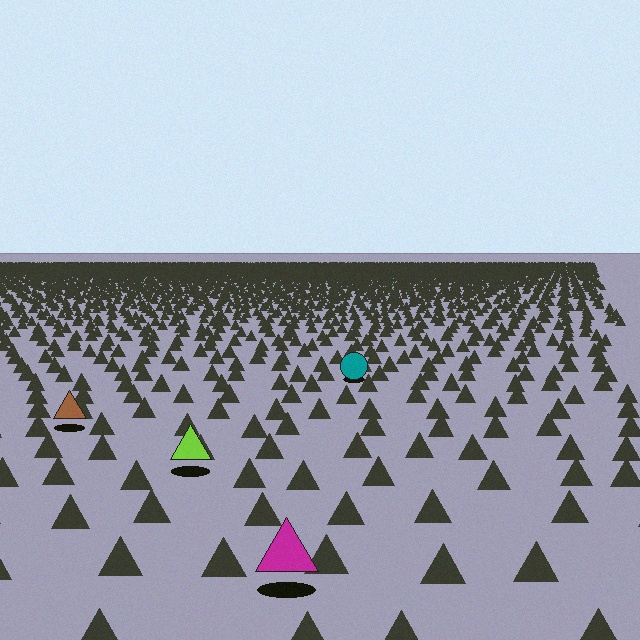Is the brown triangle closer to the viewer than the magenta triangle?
No. The magenta triangle is closer — you can tell from the texture gradient: the ground texture is coarser near it.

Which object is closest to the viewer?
The magenta triangle is closest. The texture marks near it are larger and more spread out.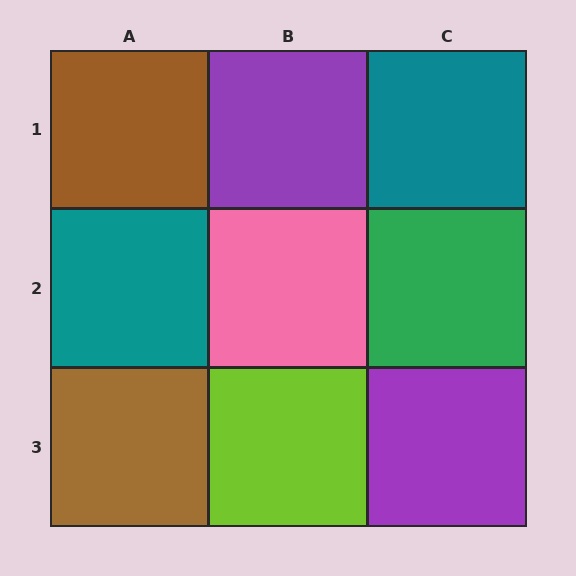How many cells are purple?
2 cells are purple.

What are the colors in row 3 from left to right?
Brown, lime, purple.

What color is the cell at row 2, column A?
Teal.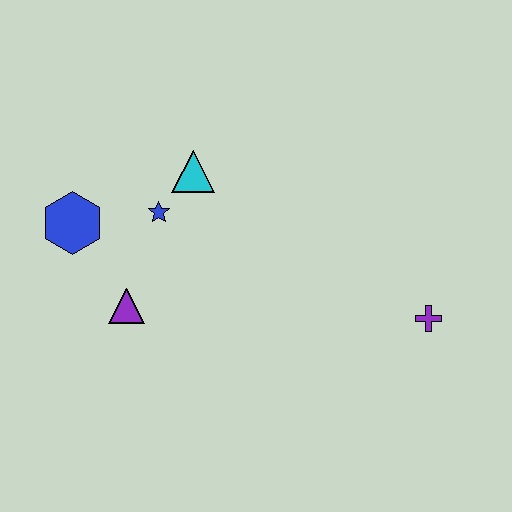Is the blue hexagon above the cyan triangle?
No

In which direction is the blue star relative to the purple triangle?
The blue star is above the purple triangle.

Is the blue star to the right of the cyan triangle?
No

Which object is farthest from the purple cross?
The blue hexagon is farthest from the purple cross.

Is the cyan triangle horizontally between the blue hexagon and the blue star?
No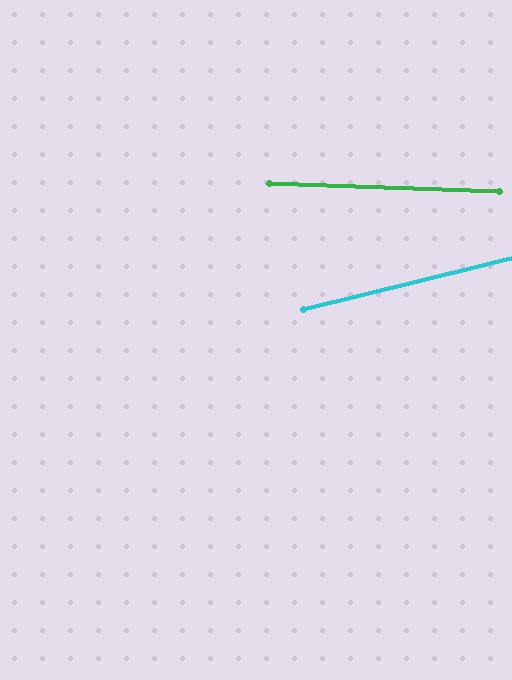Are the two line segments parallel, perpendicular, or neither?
Neither parallel nor perpendicular — they differ by about 16°.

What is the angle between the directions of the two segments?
Approximately 16 degrees.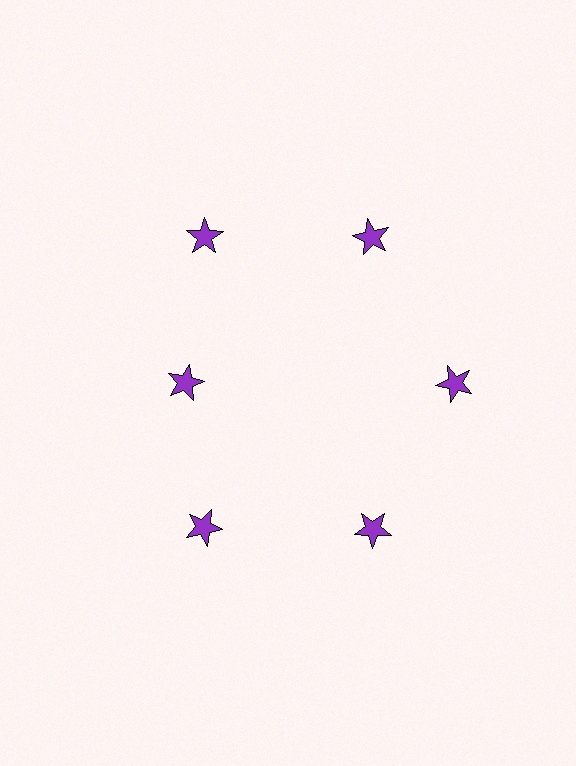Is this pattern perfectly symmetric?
No. The 6 purple stars are arranged in a ring, but one element near the 9 o'clock position is pulled inward toward the center, breaking the 6-fold rotational symmetry.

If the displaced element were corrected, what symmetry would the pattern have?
It would have 6-fold rotational symmetry — the pattern would map onto itself every 60 degrees.